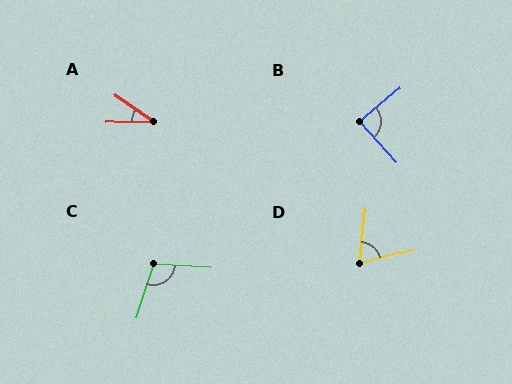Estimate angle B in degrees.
Approximately 87 degrees.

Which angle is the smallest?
A, at approximately 36 degrees.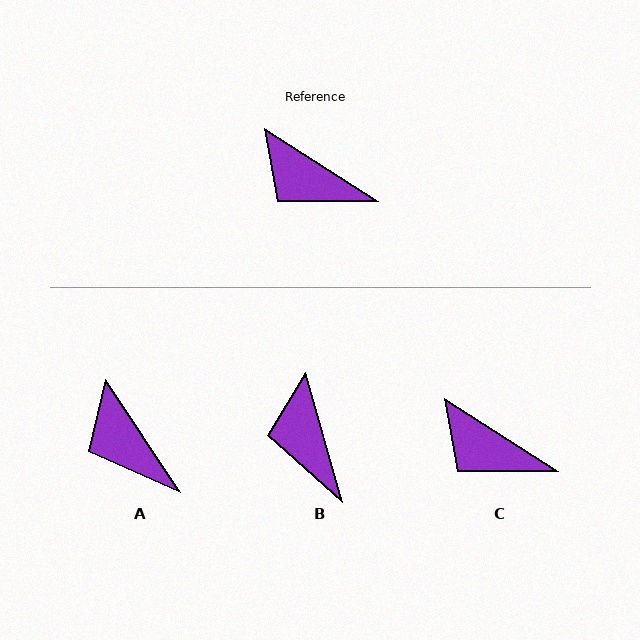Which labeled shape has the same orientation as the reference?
C.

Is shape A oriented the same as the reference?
No, it is off by about 24 degrees.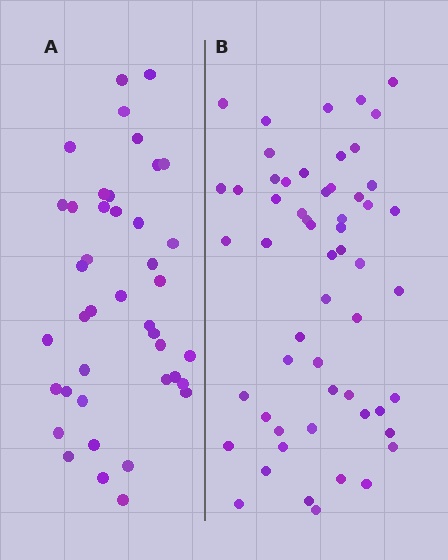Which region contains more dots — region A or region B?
Region B (the right region) has more dots.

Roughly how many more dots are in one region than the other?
Region B has approximately 15 more dots than region A.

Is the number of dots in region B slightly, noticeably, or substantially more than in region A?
Region B has noticeably more, but not dramatically so. The ratio is roughly 1.4 to 1.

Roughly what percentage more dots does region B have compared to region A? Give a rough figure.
About 35% more.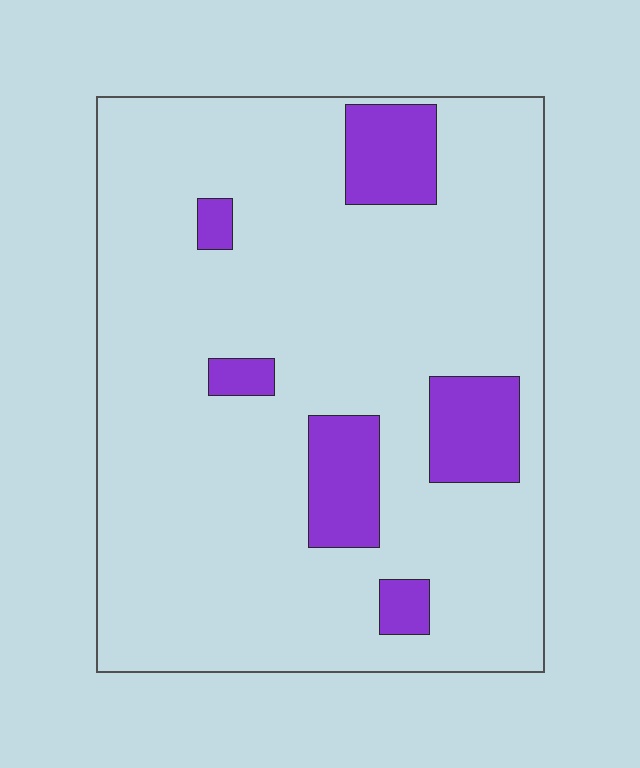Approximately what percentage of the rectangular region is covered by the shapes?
Approximately 15%.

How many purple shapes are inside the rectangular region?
6.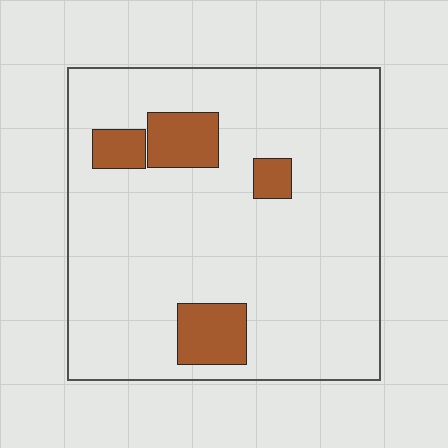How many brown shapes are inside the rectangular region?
4.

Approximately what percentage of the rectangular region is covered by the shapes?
Approximately 10%.